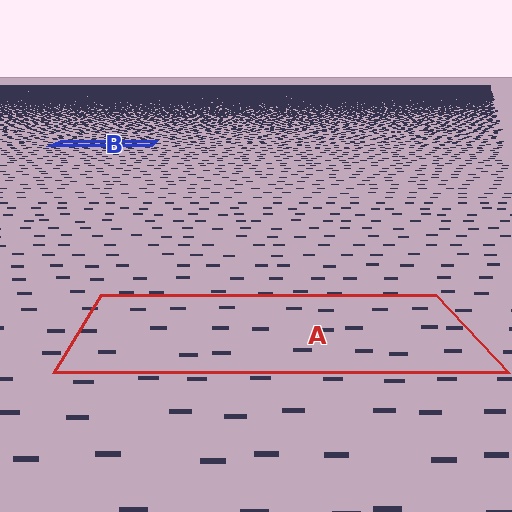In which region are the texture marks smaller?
The texture marks are smaller in region B, because it is farther away.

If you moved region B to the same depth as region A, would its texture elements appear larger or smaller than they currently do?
They would appear larger. At a closer depth, the same texture elements are projected at a bigger on-screen size.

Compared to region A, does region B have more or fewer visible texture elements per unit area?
Region B has more texture elements per unit area — they are packed more densely because it is farther away.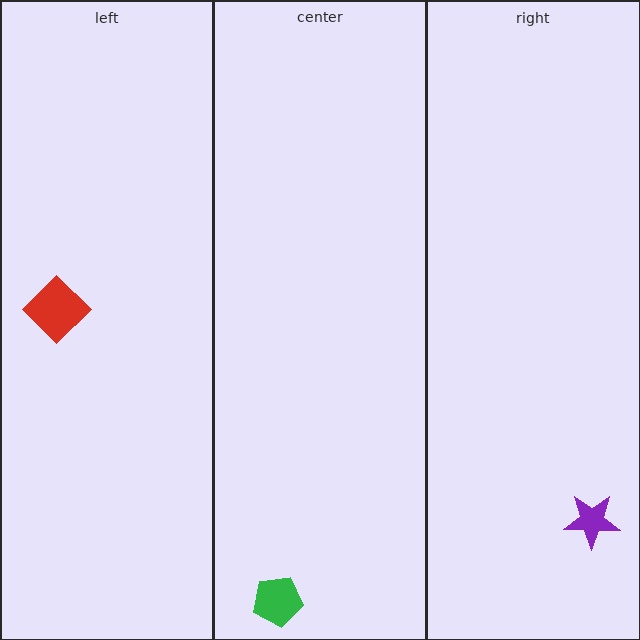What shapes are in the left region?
The red diamond.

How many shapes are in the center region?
1.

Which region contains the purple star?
The right region.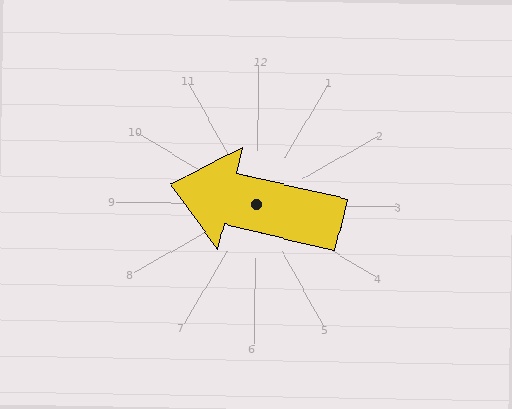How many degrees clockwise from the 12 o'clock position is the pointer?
Approximately 282 degrees.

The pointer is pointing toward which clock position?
Roughly 9 o'clock.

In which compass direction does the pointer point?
West.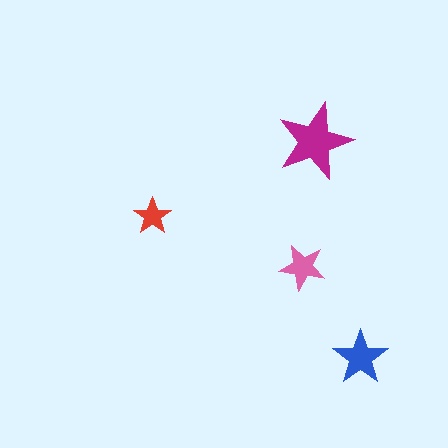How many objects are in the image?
There are 4 objects in the image.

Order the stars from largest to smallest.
the magenta one, the blue one, the pink one, the red one.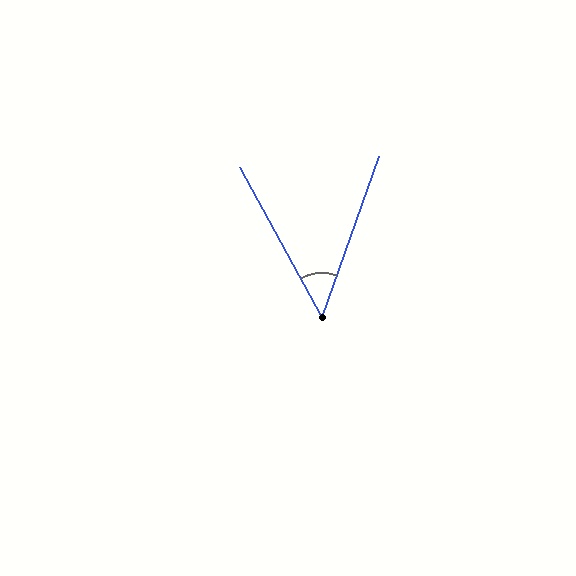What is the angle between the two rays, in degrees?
Approximately 48 degrees.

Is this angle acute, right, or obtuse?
It is acute.